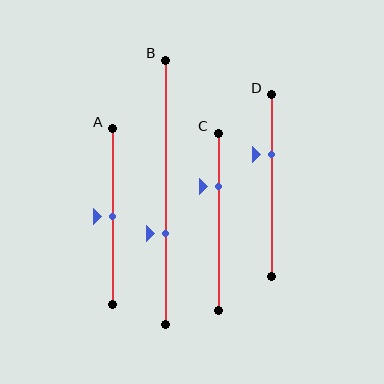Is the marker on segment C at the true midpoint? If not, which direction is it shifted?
No, the marker on segment C is shifted upward by about 20% of the segment length.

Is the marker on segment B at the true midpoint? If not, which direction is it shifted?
No, the marker on segment B is shifted downward by about 16% of the segment length.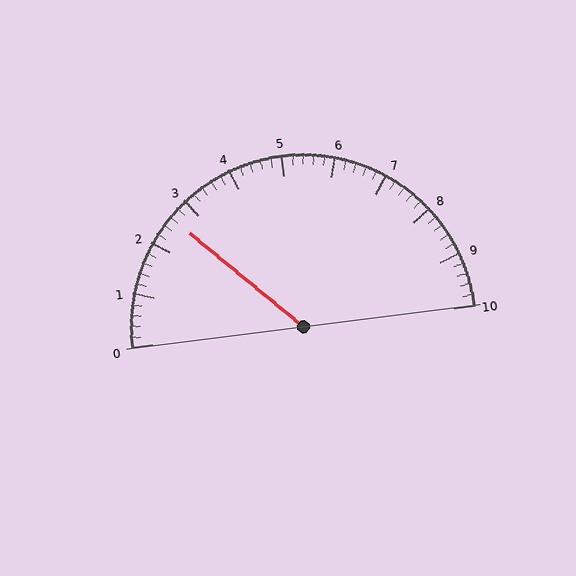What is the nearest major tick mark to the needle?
The nearest major tick mark is 3.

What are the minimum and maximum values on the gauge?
The gauge ranges from 0 to 10.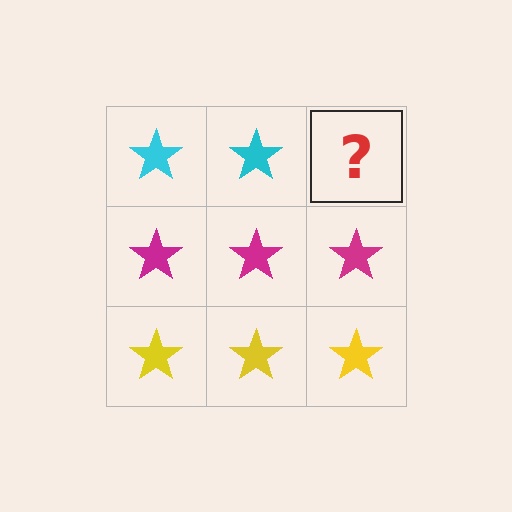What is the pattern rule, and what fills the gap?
The rule is that each row has a consistent color. The gap should be filled with a cyan star.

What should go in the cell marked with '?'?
The missing cell should contain a cyan star.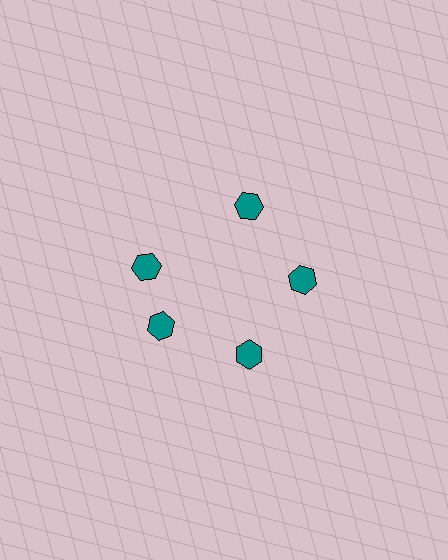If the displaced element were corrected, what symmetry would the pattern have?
It would have 5-fold rotational symmetry — the pattern would map onto itself every 72 degrees.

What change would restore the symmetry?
The symmetry would be restored by rotating it back into even spacing with its neighbors so that all 5 hexagons sit at equal angles and equal distance from the center.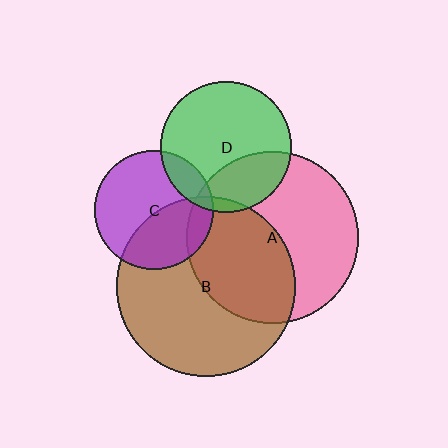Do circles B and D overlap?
Yes.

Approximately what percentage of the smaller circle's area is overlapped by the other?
Approximately 5%.